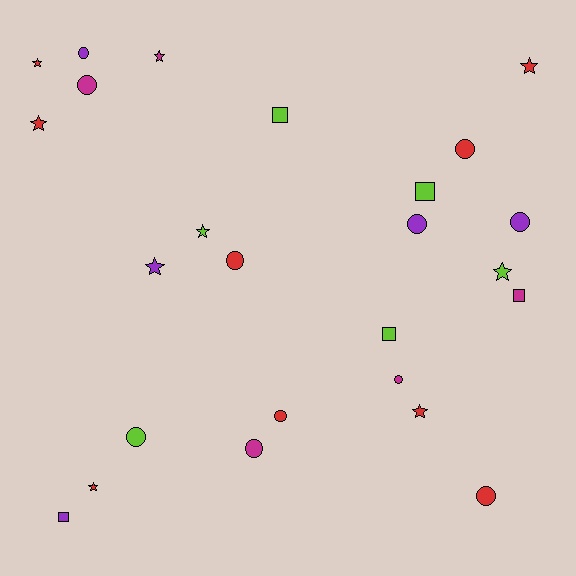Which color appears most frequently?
Red, with 9 objects.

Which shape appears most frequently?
Circle, with 11 objects.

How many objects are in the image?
There are 25 objects.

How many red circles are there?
There are 4 red circles.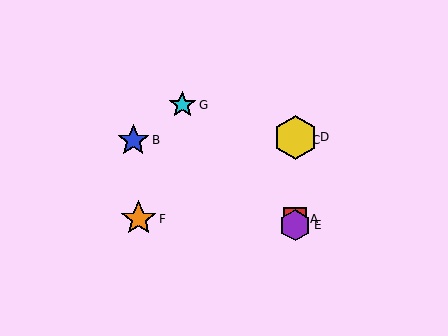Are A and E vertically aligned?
Yes, both are at x≈295.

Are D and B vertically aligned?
No, D is at x≈295 and B is at x≈133.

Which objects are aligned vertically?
Objects A, C, D, E are aligned vertically.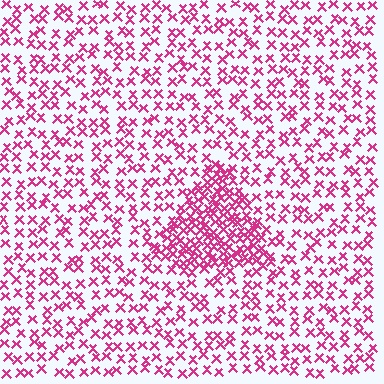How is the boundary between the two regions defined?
The boundary is defined by a change in element density (approximately 2.4x ratio). All elements are the same color, size, and shape.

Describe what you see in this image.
The image contains small magenta elements arranged at two different densities. A triangle-shaped region is visible where the elements are more densely packed than the surrounding area.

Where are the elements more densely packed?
The elements are more densely packed inside the triangle boundary.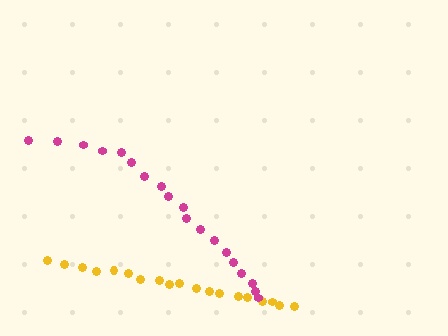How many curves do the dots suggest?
There are 2 distinct paths.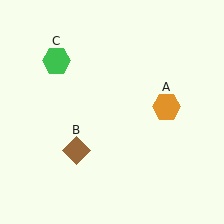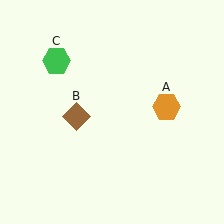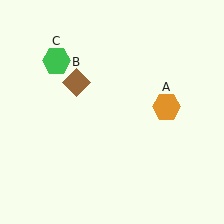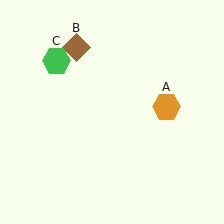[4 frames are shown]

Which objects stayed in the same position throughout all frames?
Orange hexagon (object A) and green hexagon (object C) remained stationary.